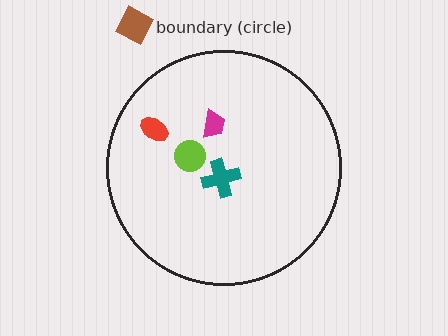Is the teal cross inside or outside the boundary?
Inside.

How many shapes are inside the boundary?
4 inside, 1 outside.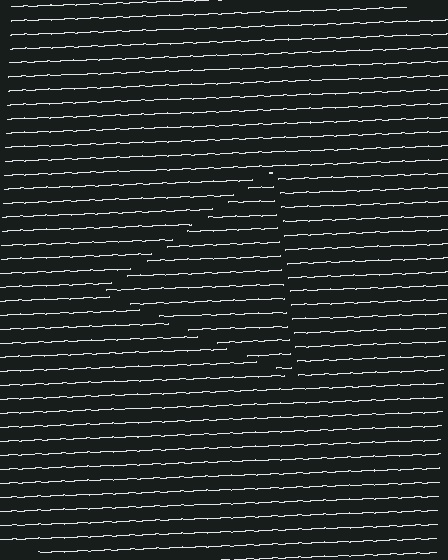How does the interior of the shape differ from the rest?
The interior of the shape contains the same grating, shifted by half a period — the contour is defined by the phase discontinuity where line-ends from the inner and outer gratings abut.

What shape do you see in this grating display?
An illusory triangle. The interior of the shape contains the same grating, shifted by half a period — the contour is defined by the phase discontinuity where line-ends from the inner and outer gratings abut.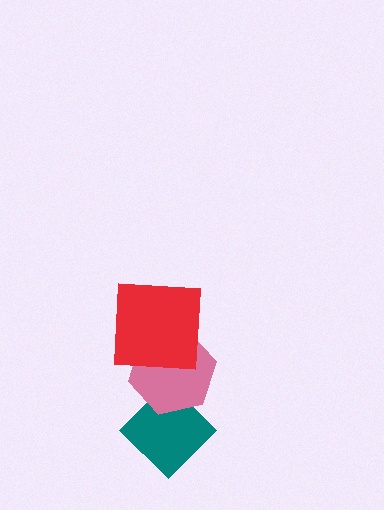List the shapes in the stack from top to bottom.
From top to bottom: the red square, the pink hexagon, the teal diamond.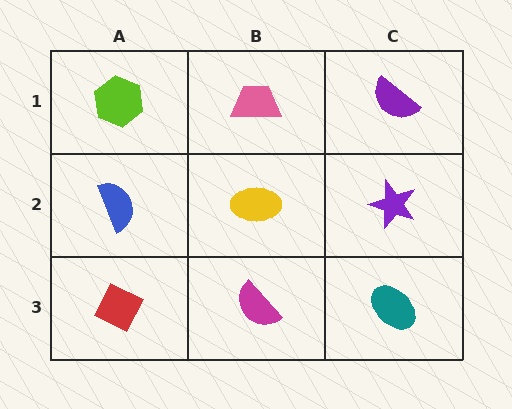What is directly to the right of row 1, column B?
A purple semicircle.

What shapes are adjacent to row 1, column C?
A purple star (row 2, column C), a pink trapezoid (row 1, column B).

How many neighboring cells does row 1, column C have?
2.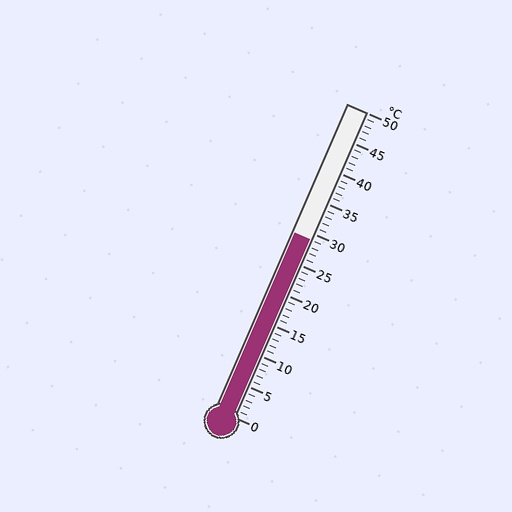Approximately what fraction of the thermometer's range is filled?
The thermometer is filled to approximately 60% of its range.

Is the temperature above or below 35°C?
The temperature is below 35°C.